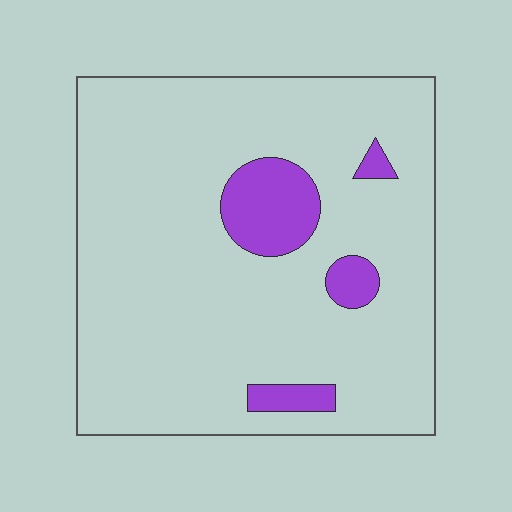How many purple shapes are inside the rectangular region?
4.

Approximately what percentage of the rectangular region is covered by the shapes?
Approximately 10%.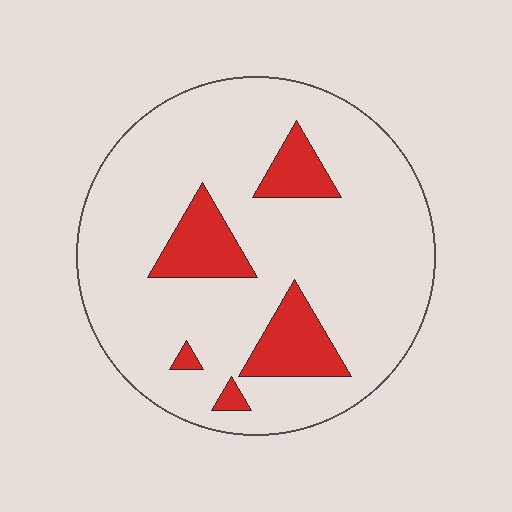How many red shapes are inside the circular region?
5.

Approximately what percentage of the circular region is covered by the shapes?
Approximately 15%.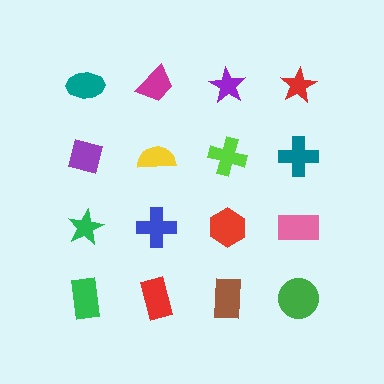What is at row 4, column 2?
A red rectangle.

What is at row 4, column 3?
A brown rectangle.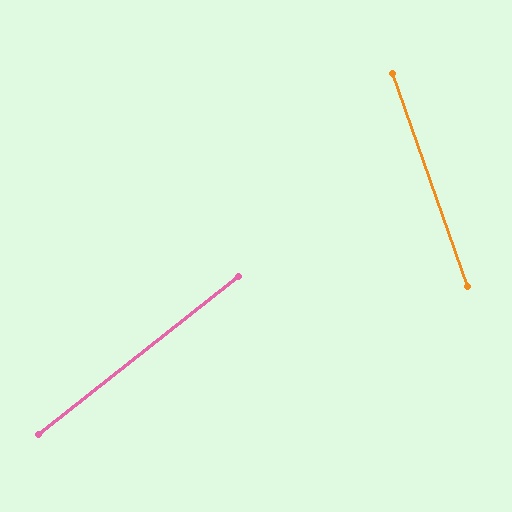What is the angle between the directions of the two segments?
Approximately 71 degrees.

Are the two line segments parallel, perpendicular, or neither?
Neither parallel nor perpendicular — they differ by about 71°.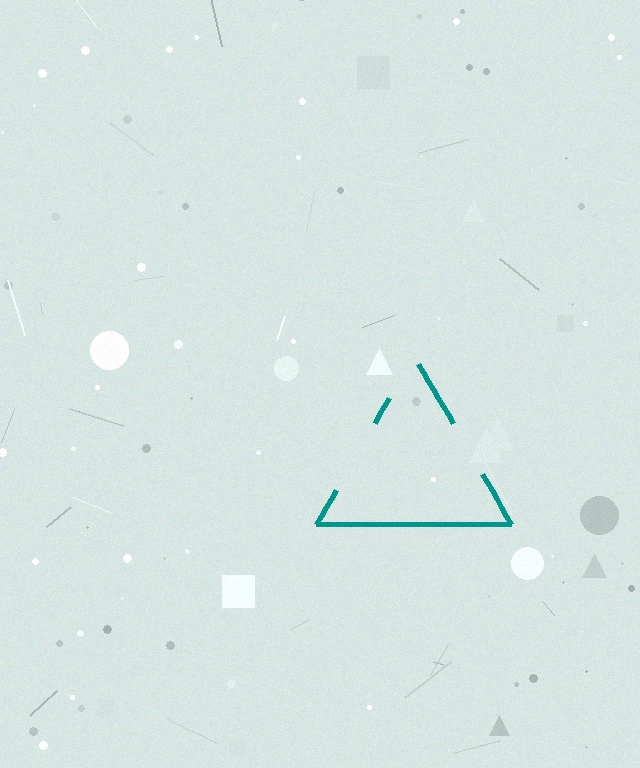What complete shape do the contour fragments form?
The contour fragments form a triangle.